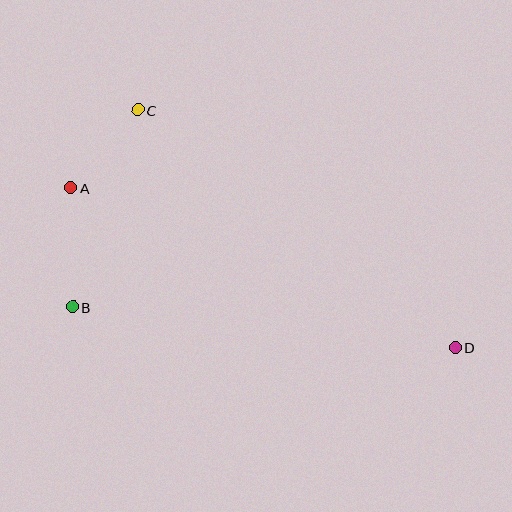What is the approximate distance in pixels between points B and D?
The distance between B and D is approximately 385 pixels.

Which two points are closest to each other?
Points A and C are closest to each other.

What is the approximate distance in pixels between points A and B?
The distance between A and B is approximately 119 pixels.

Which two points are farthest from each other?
Points A and D are farthest from each other.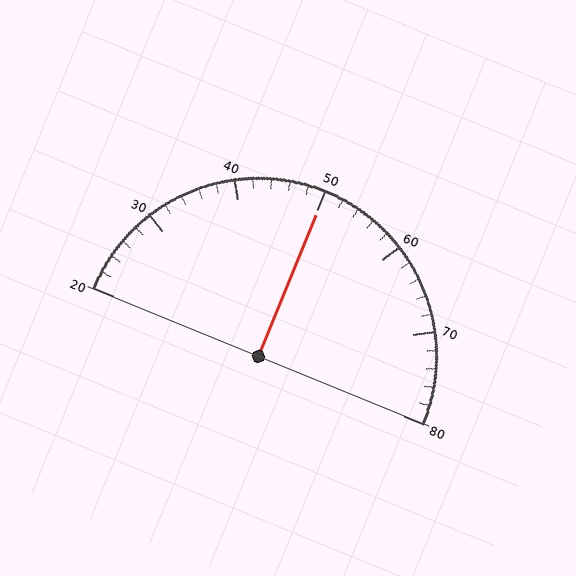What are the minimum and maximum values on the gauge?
The gauge ranges from 20 to 80.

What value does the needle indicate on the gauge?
The needle indicates approximately 50.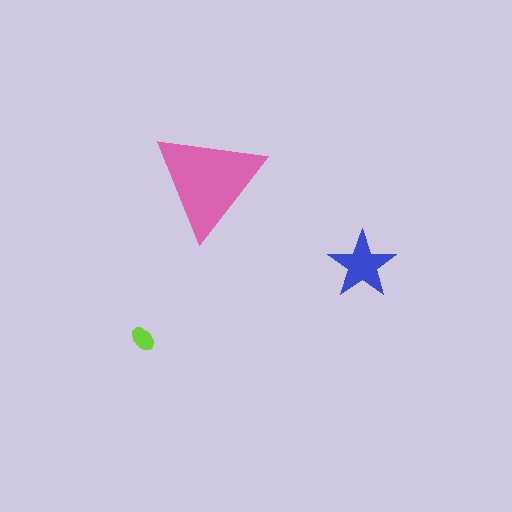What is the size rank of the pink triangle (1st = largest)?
1st.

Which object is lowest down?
The lime ellipse is bottommost.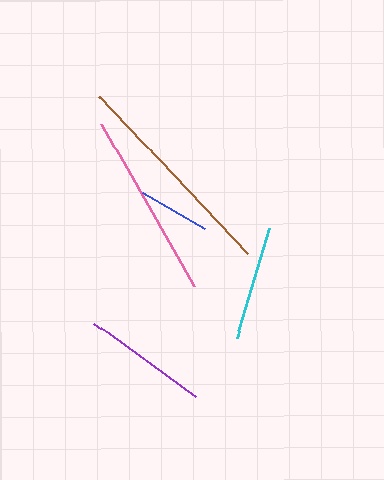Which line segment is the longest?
The brown line is the longest at approximately 216 pixels.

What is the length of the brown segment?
The brown segment is approximately 216 pixels long.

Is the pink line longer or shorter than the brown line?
The brown line is longer than the pink line.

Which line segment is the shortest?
The blue line is the shortest at approximately 72 pixels.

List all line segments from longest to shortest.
From longest to shortest: brown, pink, purple, cyan, blue.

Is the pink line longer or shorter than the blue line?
The pink line is longer than the blue line.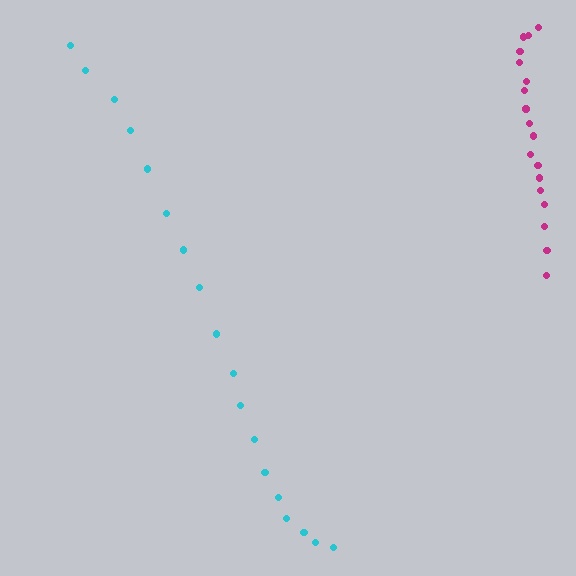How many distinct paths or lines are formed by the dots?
There are 2 distinct paths.